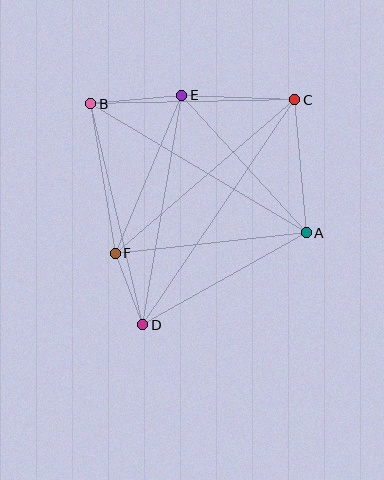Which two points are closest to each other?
Points D and F are closest to each other.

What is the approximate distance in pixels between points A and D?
The distance between A and D is approximately 187 pixels.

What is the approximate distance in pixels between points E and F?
The distance between E and F is approximately 171 pixels.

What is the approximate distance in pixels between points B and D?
The distance between B and D is approximately 227 pixels.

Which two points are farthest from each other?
Points C and D are farthest from each other.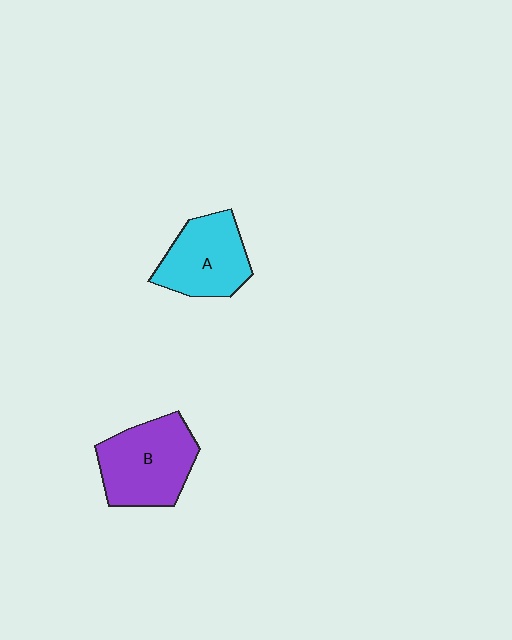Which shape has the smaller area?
Shape A (cyan).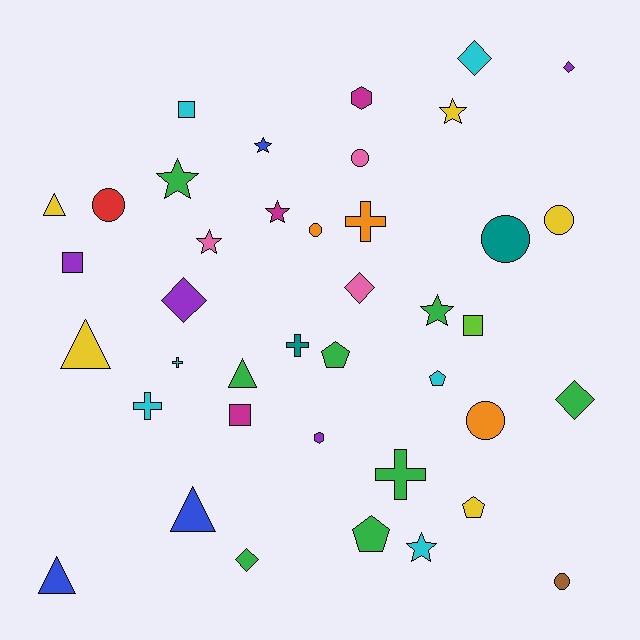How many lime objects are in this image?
There is 1 lime object.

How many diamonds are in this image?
There are 6 diamonds.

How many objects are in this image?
There are 40 objects.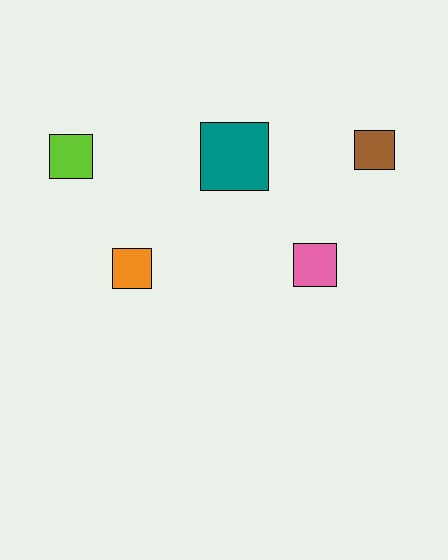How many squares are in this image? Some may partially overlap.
There are 5 squares.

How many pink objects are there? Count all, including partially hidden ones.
There is 1 pink object.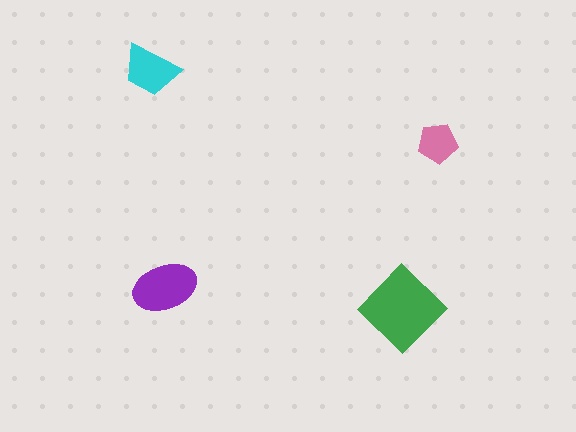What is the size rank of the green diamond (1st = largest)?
1st.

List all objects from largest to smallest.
The green diamond, the purple ellipse, the cyan trapezoid, the pink pentagon.